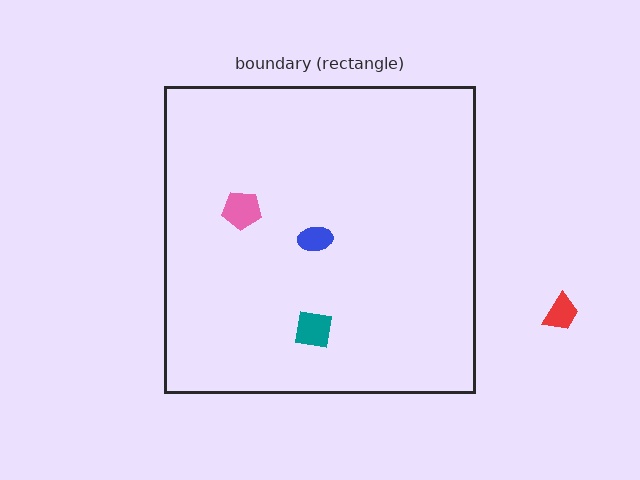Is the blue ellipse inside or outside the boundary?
Inside.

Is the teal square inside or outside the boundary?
Inside.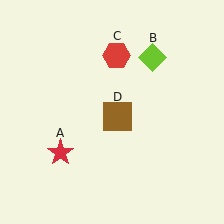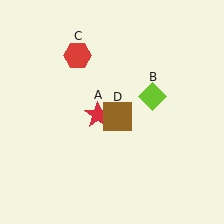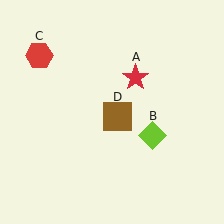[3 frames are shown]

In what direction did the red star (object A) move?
The red star (object A) moved up and to the right.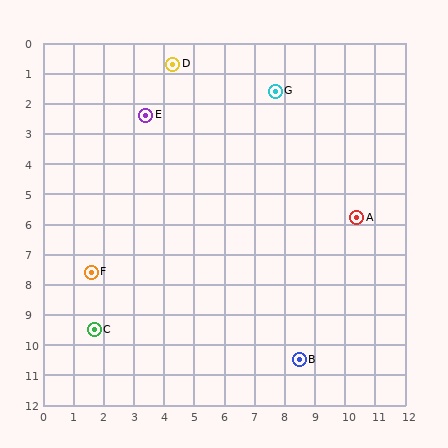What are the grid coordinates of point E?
Point E is at approximately (3.4, 2.4).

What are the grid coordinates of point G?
Point G is at approximately (7.7, 1.6).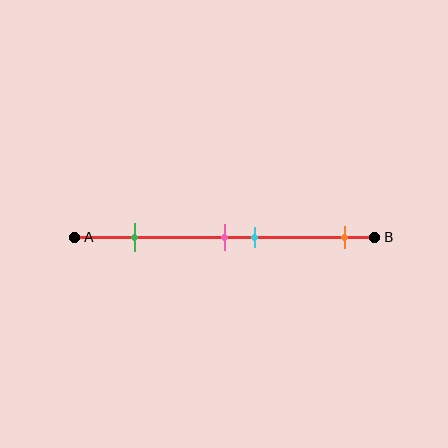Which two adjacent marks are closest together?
The pink and cyan marks are the closest adjacent pair.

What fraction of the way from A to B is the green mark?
The green mark is approximately 20% (0.2) of the way from A to B.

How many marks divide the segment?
There are 4 marks dividing the segment.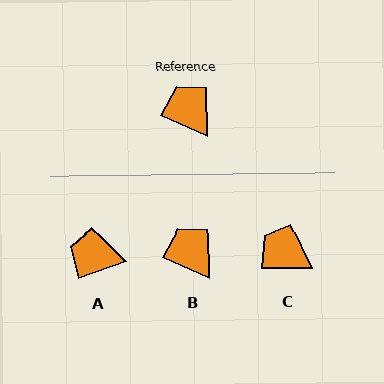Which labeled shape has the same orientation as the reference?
B.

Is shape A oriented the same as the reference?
No, it is off by about 43 degrees.